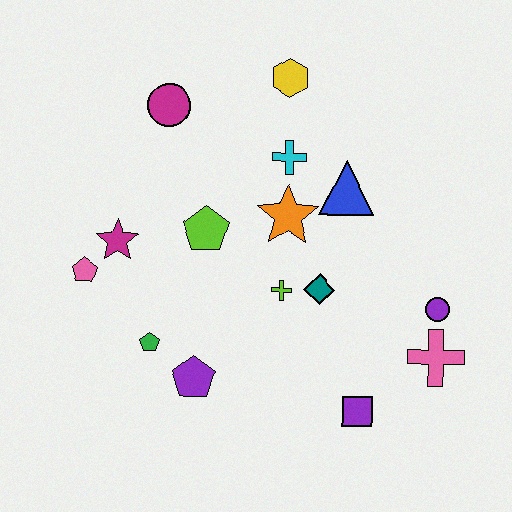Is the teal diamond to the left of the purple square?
Yes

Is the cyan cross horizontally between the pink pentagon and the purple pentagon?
No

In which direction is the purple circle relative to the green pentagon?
The purple circle is to the right of the green pentagon.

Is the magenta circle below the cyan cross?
No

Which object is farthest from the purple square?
The magenta circle is farthest from the purple square.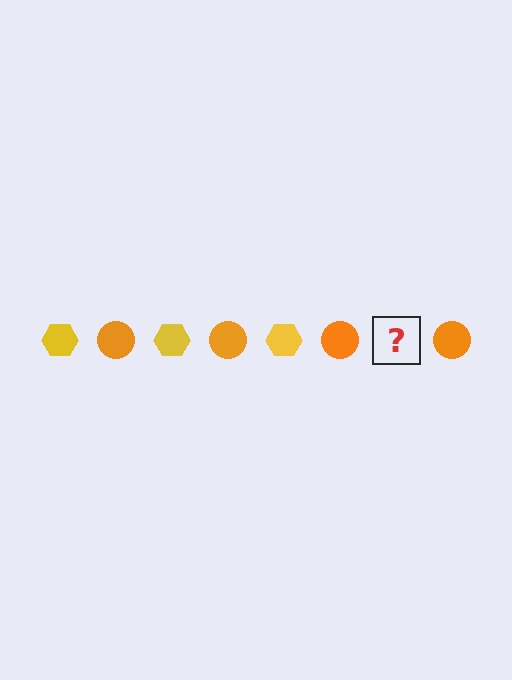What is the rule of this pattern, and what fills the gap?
The rule is that the pattern alternates between yellow hexagon and orange circle. The gap should be filled with a yellow hexagon.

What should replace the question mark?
The question mark should be replaced with a yellow hexagon.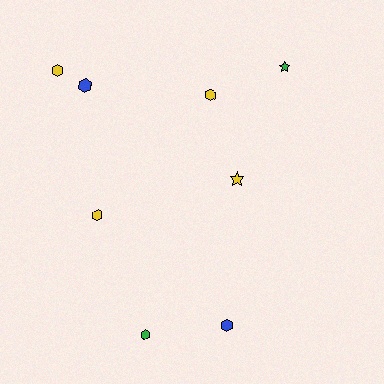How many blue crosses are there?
There are no blue crosses.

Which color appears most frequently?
Yellow, with 4 objects.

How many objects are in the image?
There are 8 objects.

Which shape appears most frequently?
Hexagon, with 6 objects.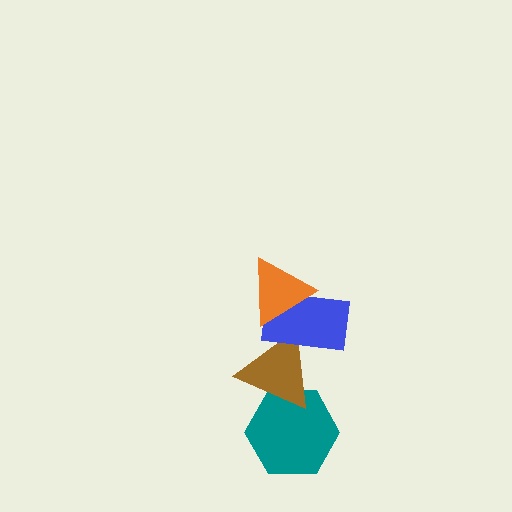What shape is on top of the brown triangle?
The blue rectangle is on top of the brown triangle.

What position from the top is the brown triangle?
The brown triangle is 3rd from the top.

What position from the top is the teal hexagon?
The teal hexagon is 4th from the top.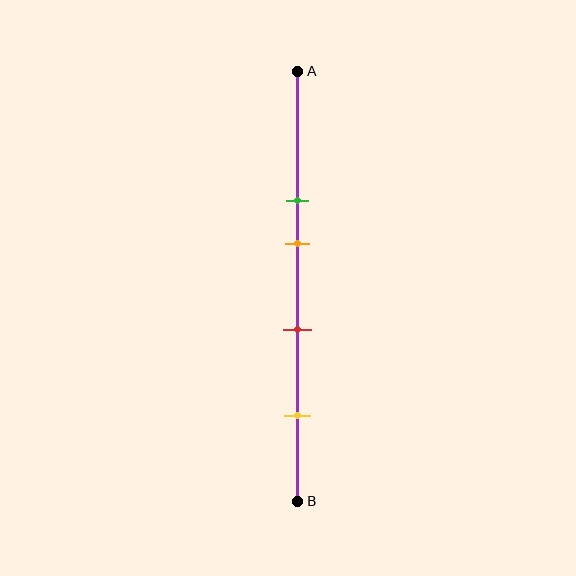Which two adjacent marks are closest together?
The green and orange marks are the closest adjacent pair.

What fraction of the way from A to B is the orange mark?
The orange mark is approximately 40% (0.4) of the way from A to B.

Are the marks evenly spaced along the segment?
No, the marks are not evenly spaced.